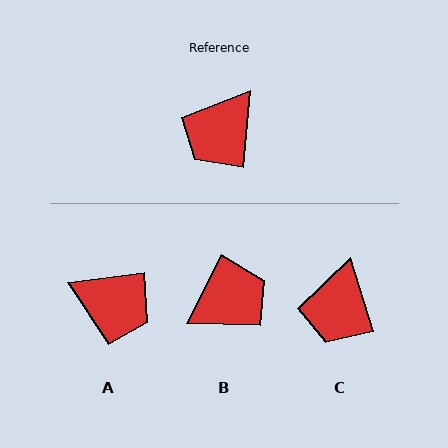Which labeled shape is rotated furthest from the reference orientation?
B, about 158 degrees away.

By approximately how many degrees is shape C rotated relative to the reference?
Approximately 23 degrees counter-clockwise.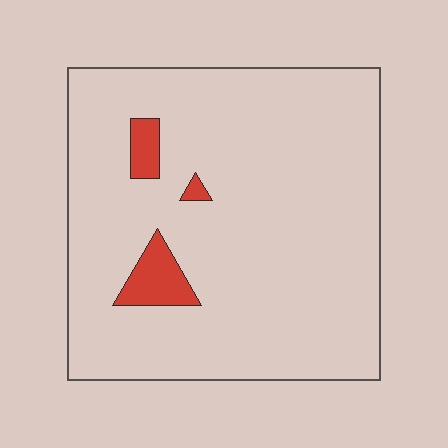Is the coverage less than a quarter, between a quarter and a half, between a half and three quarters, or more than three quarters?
Less than a quarter.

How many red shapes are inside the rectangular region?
3.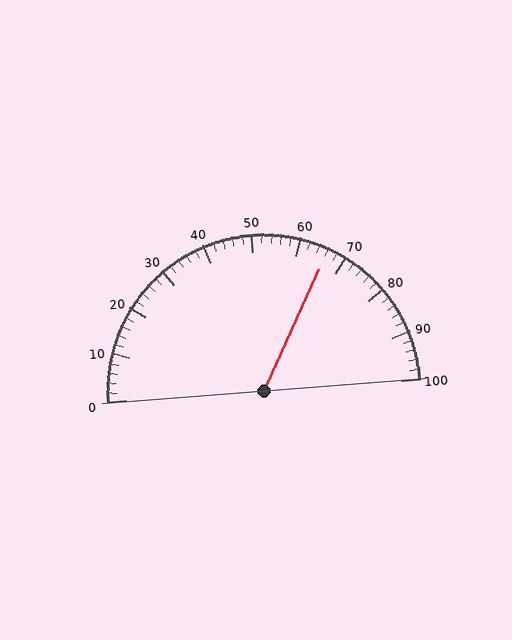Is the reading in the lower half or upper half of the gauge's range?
The reading is in the upper half of the range (0 to 100).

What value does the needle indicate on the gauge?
The needle indicates approximately 66.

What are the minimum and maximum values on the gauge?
The gauge ranges from 0 to 100.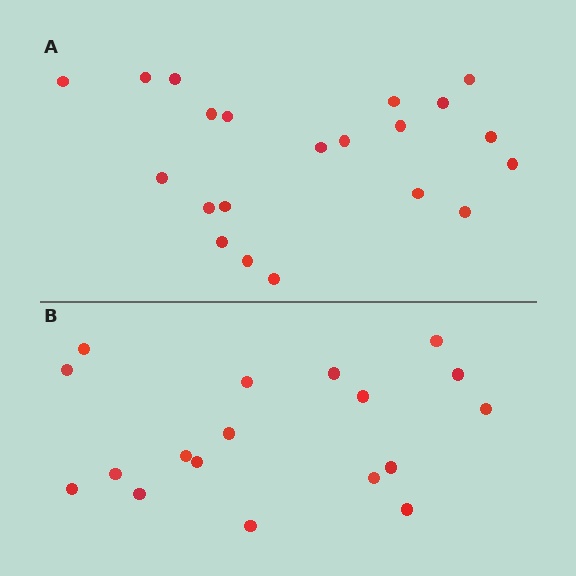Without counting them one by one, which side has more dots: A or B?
Region A (the top region) has more dots.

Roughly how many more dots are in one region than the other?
Region A has just a few more — roughly 2 or 3 more dots than region B.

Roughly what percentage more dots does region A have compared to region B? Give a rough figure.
About 15% more.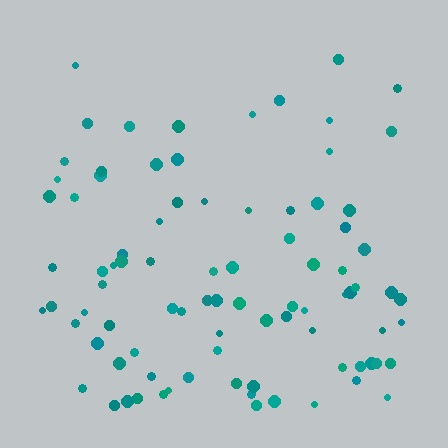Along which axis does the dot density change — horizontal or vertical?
Vertical.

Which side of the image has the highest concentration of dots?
The bottom.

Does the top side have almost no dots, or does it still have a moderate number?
Still a moderate number, just noticeably fewer than the bottom.